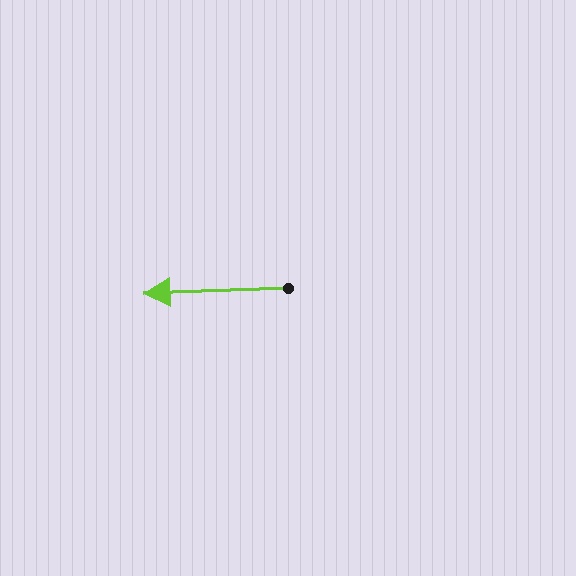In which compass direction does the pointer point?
West.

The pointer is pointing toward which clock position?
Roughly 9 o'clock.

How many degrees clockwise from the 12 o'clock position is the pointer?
Approximately 268 degrees.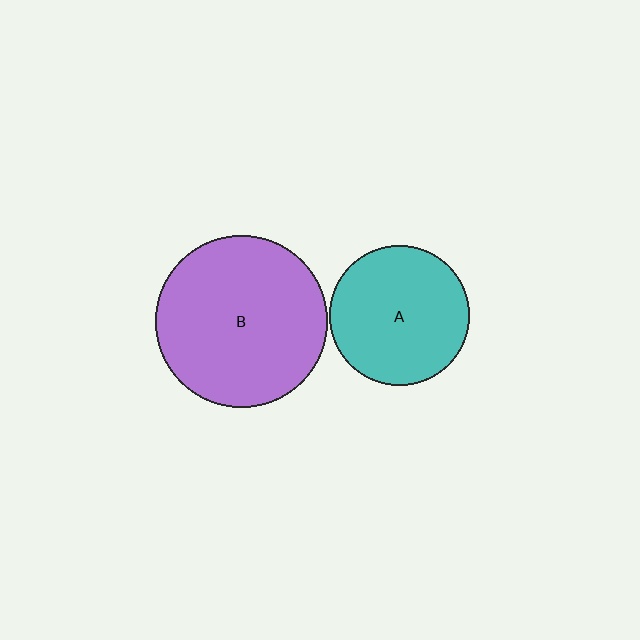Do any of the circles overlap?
No, none of the circles overlap.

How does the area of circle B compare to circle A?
Approximately 1.5 times.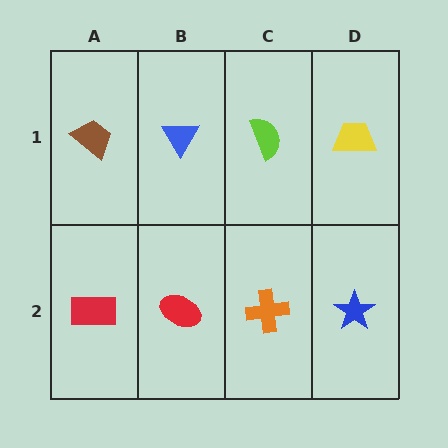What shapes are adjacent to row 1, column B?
A red ellipse (row 2, column B), a brown trapezoid (row 1, column A), a lime semicircle (row 1, column C).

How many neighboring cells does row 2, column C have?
3.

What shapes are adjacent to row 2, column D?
A yellow trapezoid (row 1, column D), an orange cross (row 2, column C).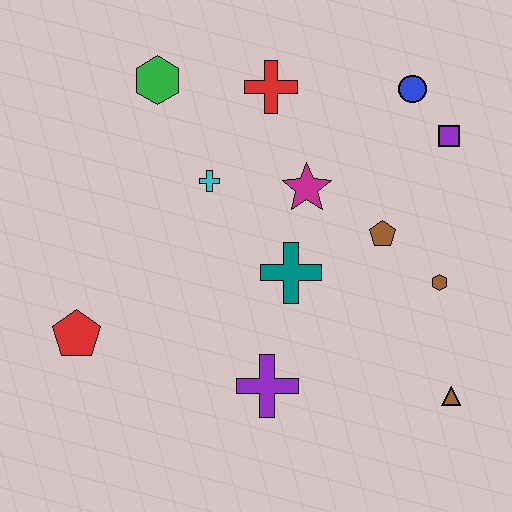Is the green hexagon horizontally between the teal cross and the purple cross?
No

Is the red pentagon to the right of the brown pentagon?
No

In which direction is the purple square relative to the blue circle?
The purple square is below the blue circle.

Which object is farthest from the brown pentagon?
The red pentagon is farthest from the brown pentagon.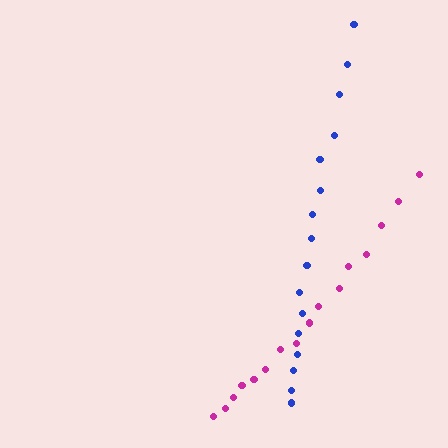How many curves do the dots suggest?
There are 2 distinct paths.